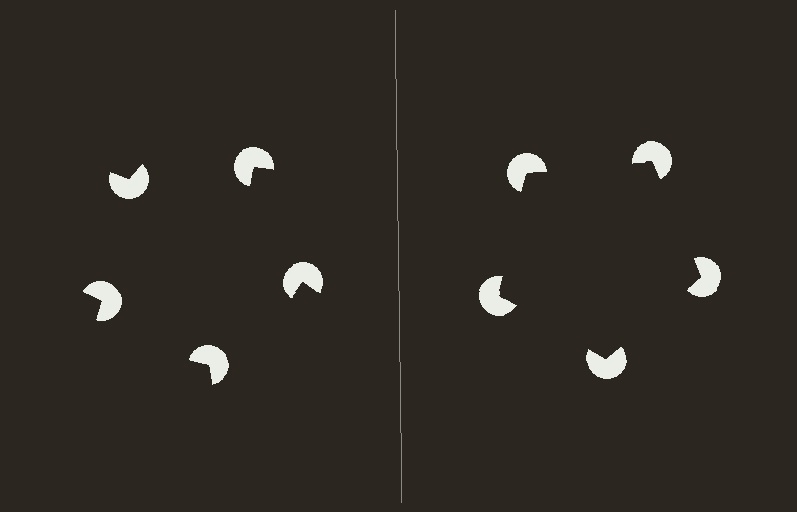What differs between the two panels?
The pac-man discs are positioned identically on both sides; only the wedge orientations differ. On the right they align to a pentagon; on the left they are misaligned.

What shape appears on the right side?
An illusory pentagon.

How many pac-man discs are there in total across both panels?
10 — 5 on each side.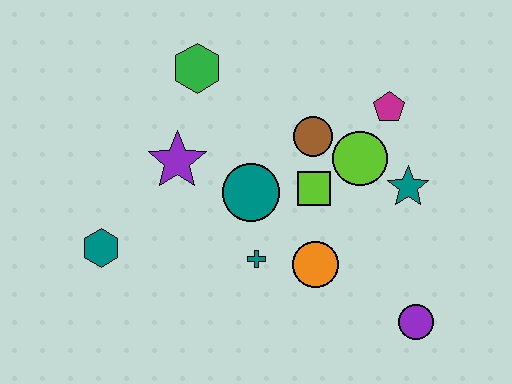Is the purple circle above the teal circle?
No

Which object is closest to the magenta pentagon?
The lime circle is closest to the magenta pentagon.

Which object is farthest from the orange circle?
The green hexagon is farthest from the orange circle.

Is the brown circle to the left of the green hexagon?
No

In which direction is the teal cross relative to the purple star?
The teal cross is below the purple star.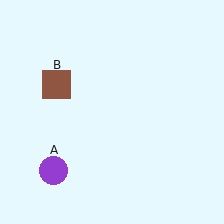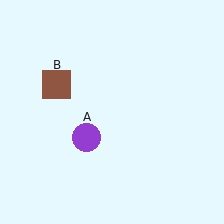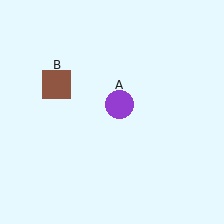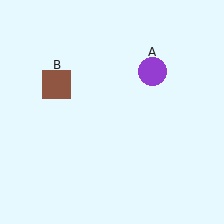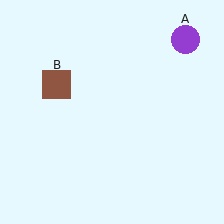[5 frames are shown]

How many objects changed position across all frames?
1 object changed position: purple circle (object A).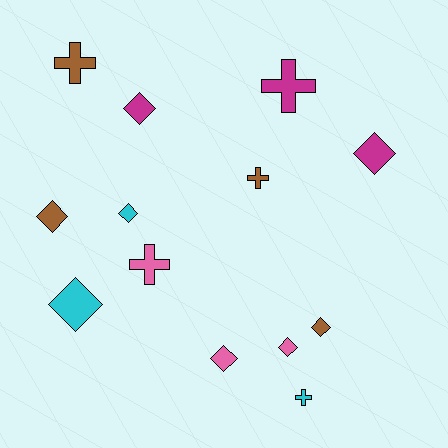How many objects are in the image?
There are 13 objects.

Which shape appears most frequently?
Diamond, with 8 objects.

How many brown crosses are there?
There are 2 brown crosses.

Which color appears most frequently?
Brown, with 4 objects.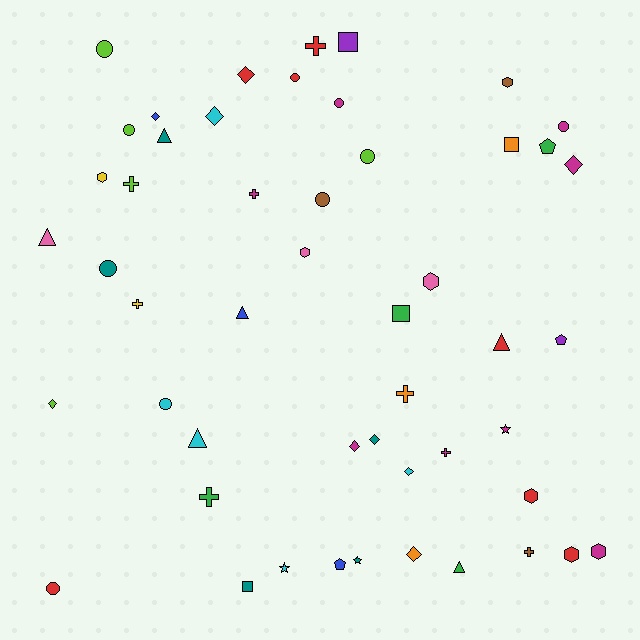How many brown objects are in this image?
There are 3 brown objects.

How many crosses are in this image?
There are 8 crosses.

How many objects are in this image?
There are 50 objects.